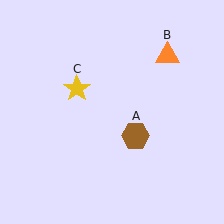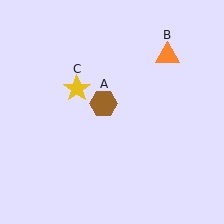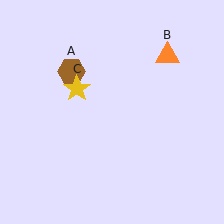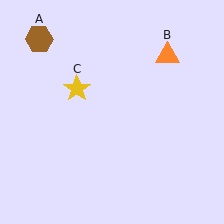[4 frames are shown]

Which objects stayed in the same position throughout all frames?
Orange triangle (object B) and yellow star (object C) remained stationary.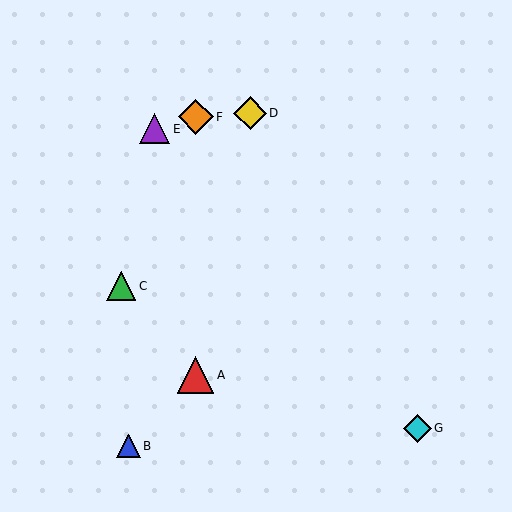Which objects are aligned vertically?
Objects A, F are aligned vertically.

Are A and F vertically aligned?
Yes, both are at x≈196.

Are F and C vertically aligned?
No, F is at x≈196 and C is at x≈121.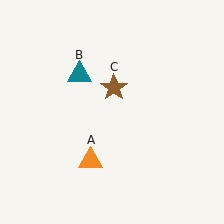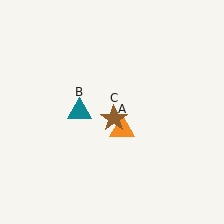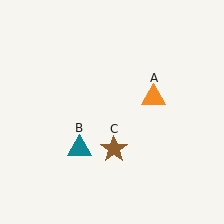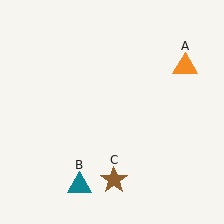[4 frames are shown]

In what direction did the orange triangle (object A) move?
The orange triangle (object A) moved up and to the right.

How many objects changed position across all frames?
3 objects changed position: orange triangle (object A), teal triangle (object B), brown star (object C).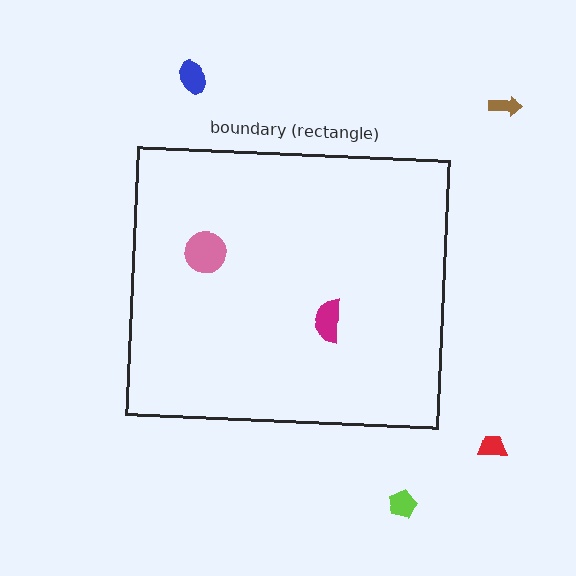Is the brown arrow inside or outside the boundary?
Outside.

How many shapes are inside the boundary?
2 inside, 4 outside.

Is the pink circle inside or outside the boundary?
Inside.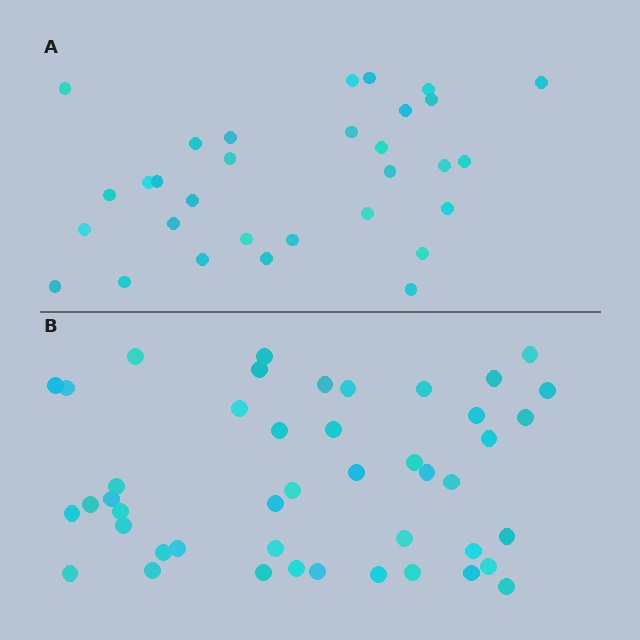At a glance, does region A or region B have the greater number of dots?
Region B (the bottom region) has more dots.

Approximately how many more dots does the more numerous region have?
Region B has approximately 15 more dots than region A.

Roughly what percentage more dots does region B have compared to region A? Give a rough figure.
About 45% more.